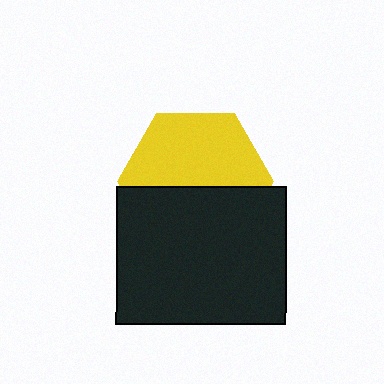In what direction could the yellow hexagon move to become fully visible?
The yellow hexagon could move up. That would shift it out from behind the black rectangle entirely.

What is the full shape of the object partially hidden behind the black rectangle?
The partially hidden object is a yellow hexagon.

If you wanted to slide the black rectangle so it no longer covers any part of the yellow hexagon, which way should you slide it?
Slide it down — that is the most direct way to separate the two shapes.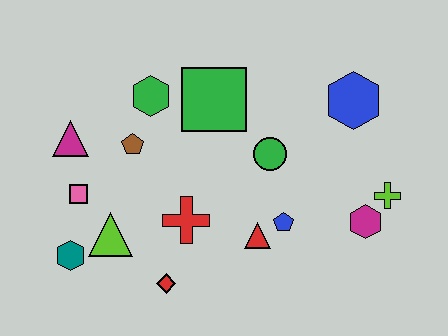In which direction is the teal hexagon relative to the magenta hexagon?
The teal hexagon is to the left of the magenta hexagon.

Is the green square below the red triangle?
No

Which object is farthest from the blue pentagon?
The magenta triangle is farthest from the blue pentagon.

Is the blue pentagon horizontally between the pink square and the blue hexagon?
Yes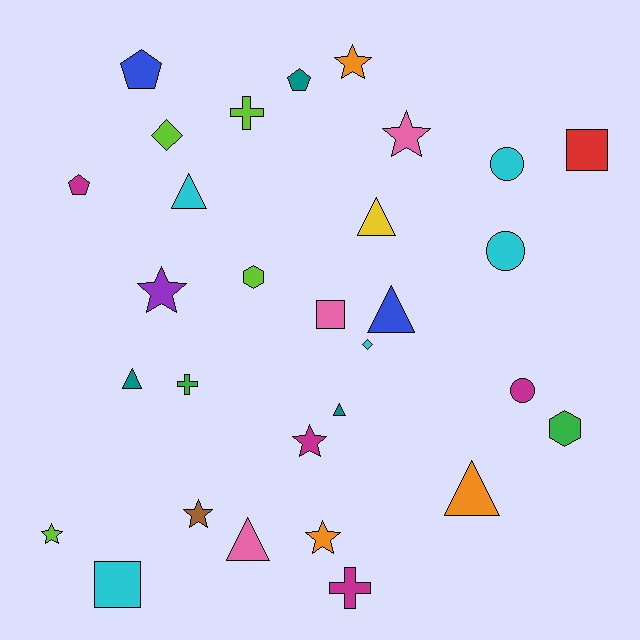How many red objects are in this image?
There is 1 red object.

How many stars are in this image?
There are 7 stars.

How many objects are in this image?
There are 30 objects.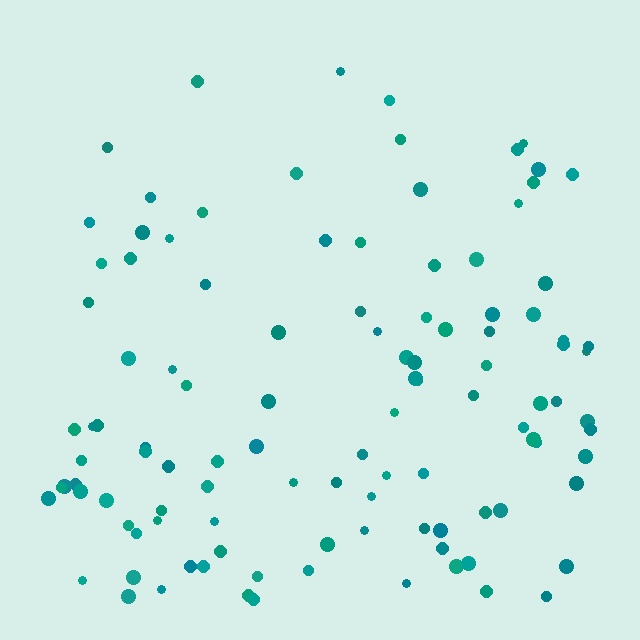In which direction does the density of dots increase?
From top to bottom, with the bottom side densest.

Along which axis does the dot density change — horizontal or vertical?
Vertical.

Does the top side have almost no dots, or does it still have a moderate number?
Still a moderate number, just noticeably fewer than the bottom.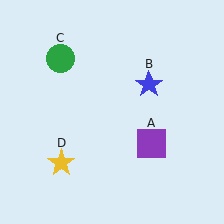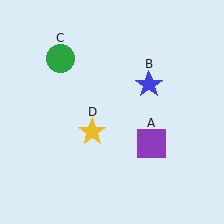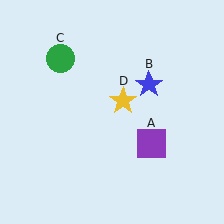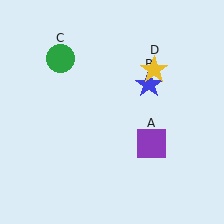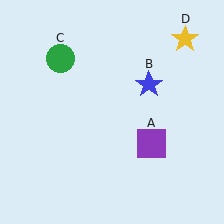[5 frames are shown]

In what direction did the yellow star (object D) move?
The yellow star (object D) moved up and to the right.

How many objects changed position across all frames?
1 object changed position: yellow star (object D).